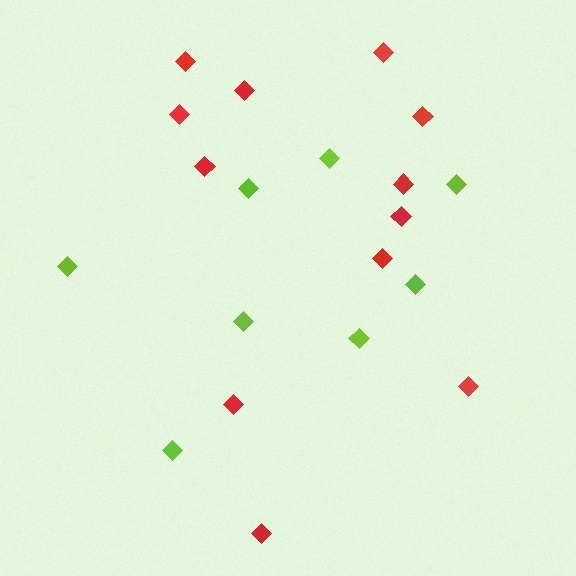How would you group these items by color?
There are 2 groups: one group of red diamonds (12) and one group of lime diamonds (8).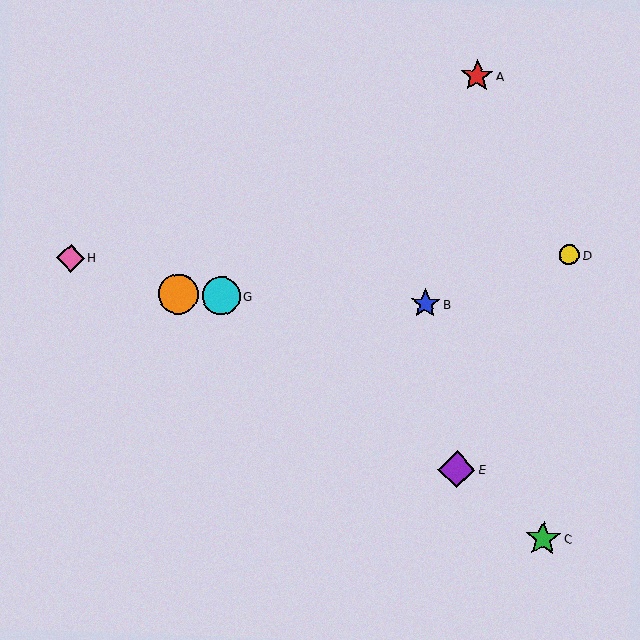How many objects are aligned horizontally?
3 objects (B, F, G) are aligned horizontally.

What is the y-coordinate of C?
Object C is at y≈539.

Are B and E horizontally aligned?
No, B is at y≈304 and E is at y≈469.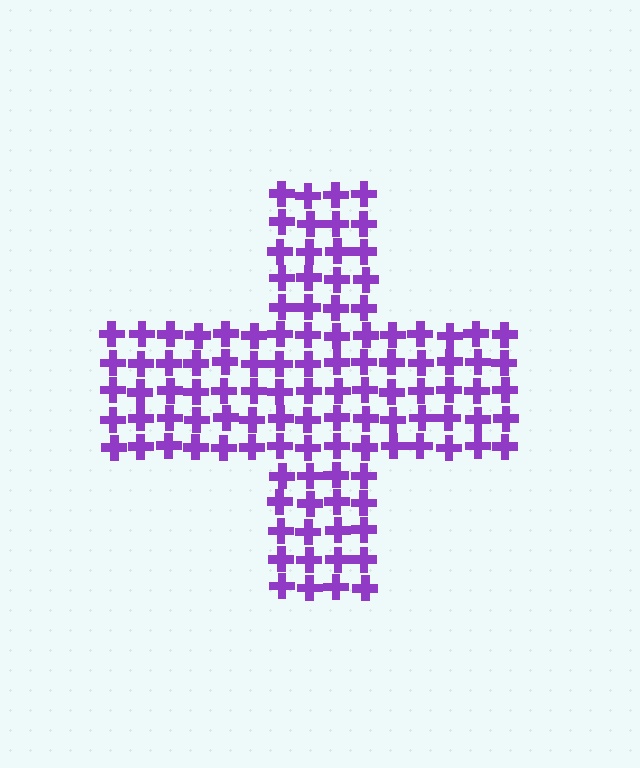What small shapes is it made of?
It is made of small crosses.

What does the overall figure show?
The overall figure shows a cross.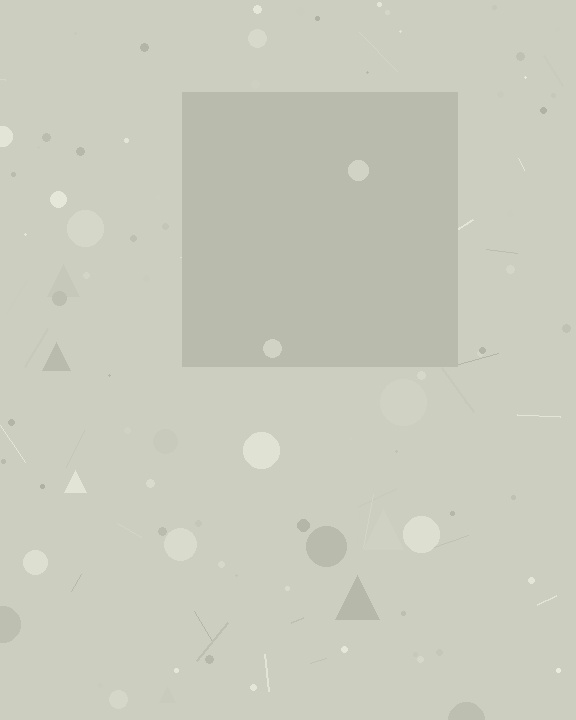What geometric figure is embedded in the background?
A square is embedded in the background.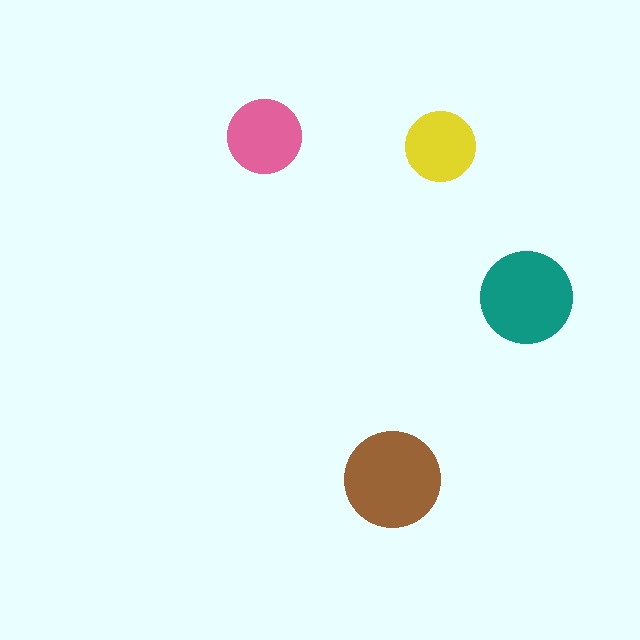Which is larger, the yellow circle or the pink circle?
The pink one.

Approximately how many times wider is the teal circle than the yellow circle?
About 1.5 times wider.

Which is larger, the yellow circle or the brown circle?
The brown one.